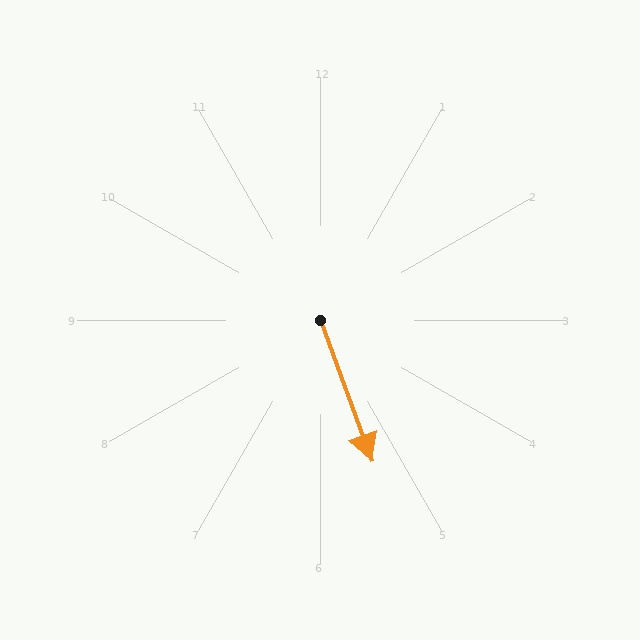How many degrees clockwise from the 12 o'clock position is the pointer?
Approximately 160 degrees.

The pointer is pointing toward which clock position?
Roughly 5 o'clock.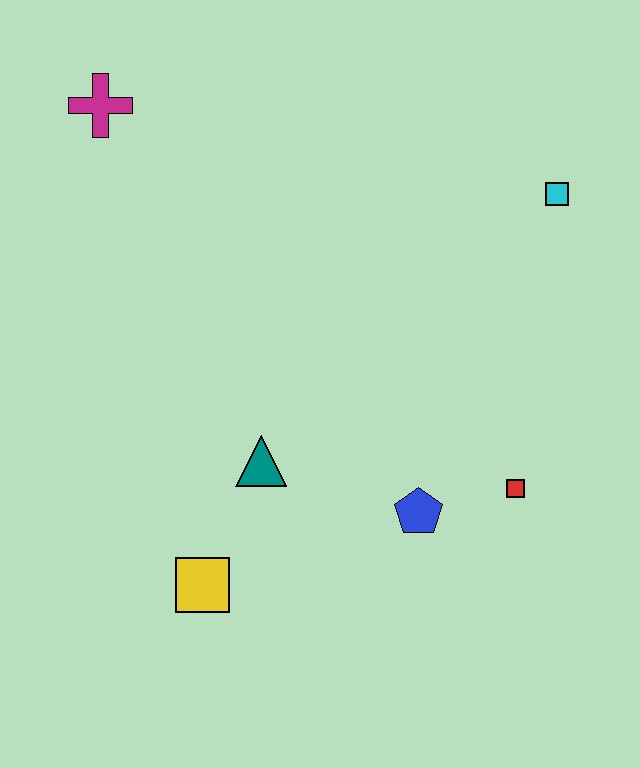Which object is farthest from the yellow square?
The cyan square is farthest from the yellow square.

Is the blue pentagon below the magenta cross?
Yes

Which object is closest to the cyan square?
The red square is closest to the cyan square.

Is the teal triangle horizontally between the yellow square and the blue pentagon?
Yes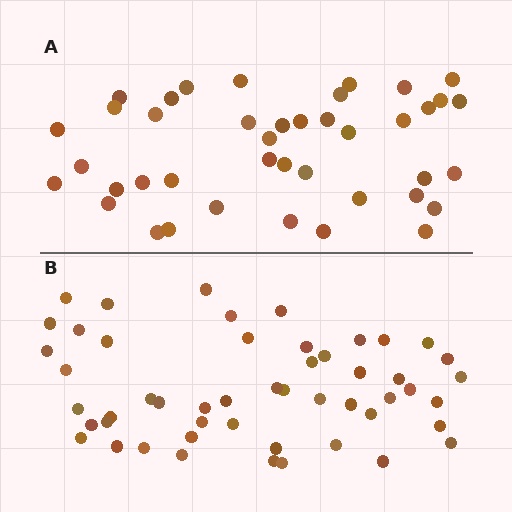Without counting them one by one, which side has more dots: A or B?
Region B (the bottom region) has more dots.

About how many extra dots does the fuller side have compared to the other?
Region B has roughly 10 or so more dots than region A.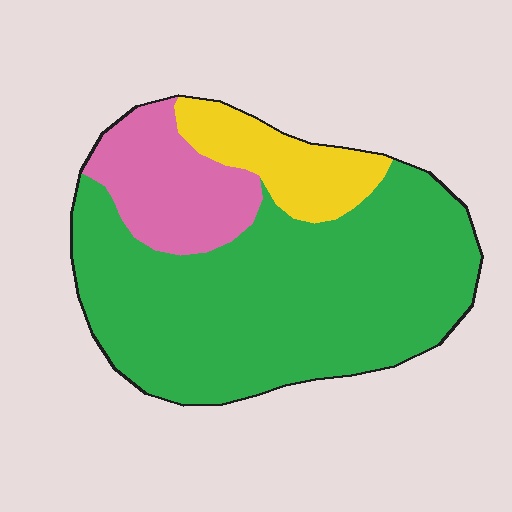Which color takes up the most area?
Green, at roughly 70%.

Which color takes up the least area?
Yellow, at roughly 15%.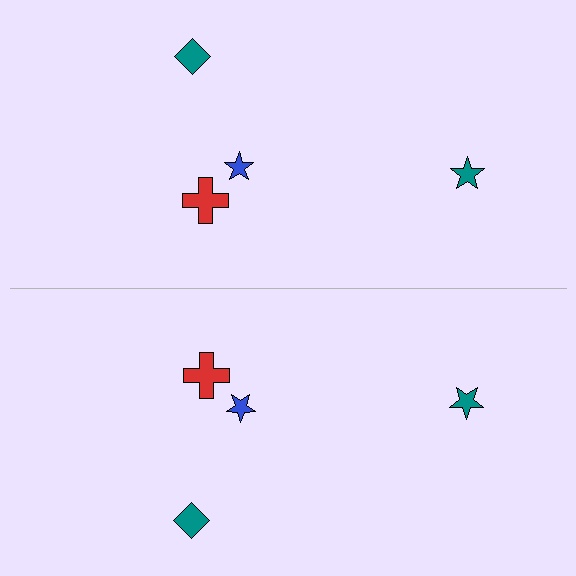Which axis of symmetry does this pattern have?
The pattern has a horizontal axis of symmetry running through the center of the image.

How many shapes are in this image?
There are 8 shapes in this image.